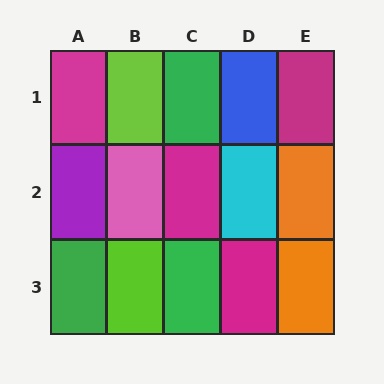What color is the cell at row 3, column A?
Green.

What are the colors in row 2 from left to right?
Purple, pink, magenta, cyan, orange.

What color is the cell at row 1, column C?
Green.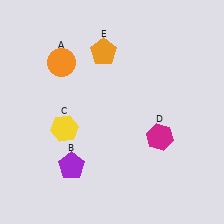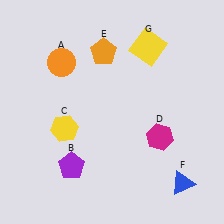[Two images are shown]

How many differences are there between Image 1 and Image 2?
There are 2 differences between the two images.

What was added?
A blue triangle (F), a yellow square (G) were added in Image 2.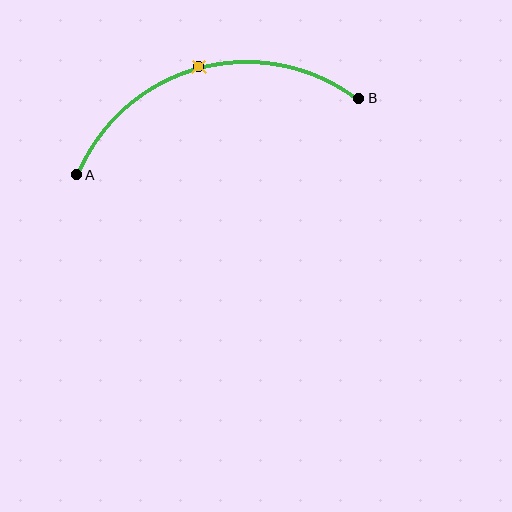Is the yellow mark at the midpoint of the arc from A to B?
Yes. The yellow mark lies on the arc at equal arc-length from both A and B — it is the arc midpoint.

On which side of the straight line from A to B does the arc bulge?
The arc bulges above the straight line connecting A and B.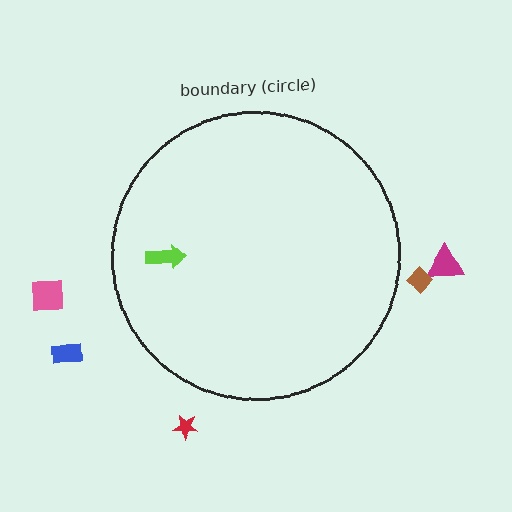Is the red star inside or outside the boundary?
Outside.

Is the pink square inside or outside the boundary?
Outside.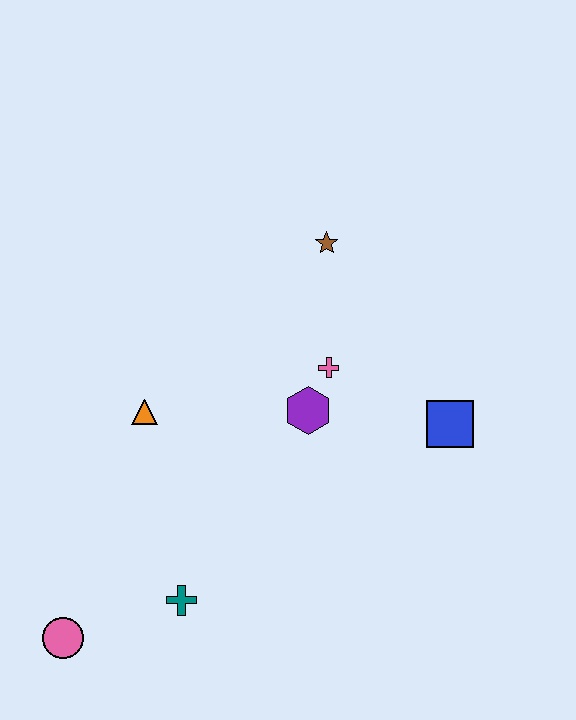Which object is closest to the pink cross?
The purple hexagon is closest to the pink cross.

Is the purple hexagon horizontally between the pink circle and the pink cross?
Yes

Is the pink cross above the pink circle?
Yes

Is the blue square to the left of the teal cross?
No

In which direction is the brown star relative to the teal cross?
The brown star is above the teal cross.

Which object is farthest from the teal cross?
The brown star is farthest from the teal cross.